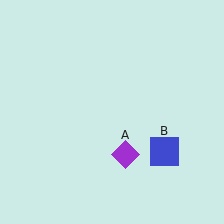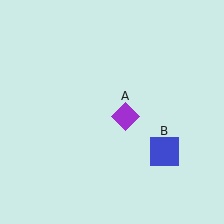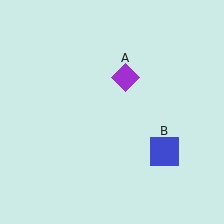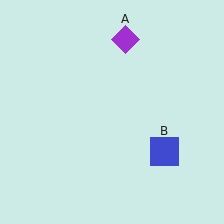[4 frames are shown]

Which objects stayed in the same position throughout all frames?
Blue square (object B) remained stationary.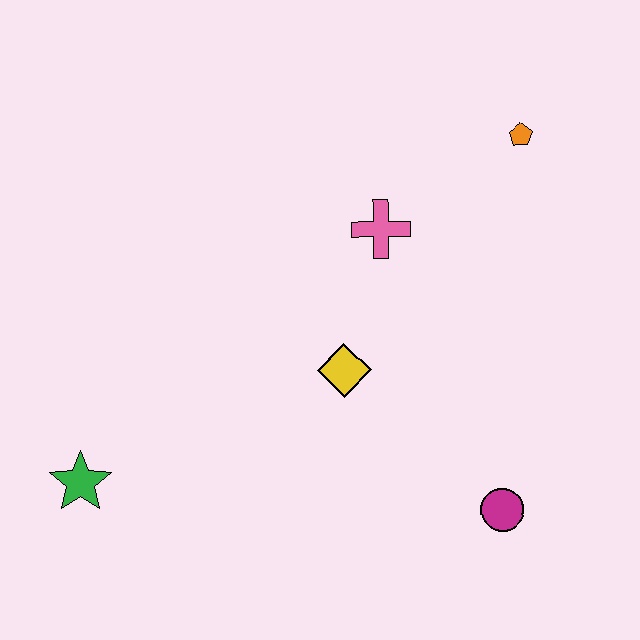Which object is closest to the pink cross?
The yellow diamond is closest to the pink cross.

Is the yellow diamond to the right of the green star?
Yes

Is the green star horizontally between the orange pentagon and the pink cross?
No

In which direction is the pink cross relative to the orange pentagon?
The pink cross is to the left of the orange pentagon.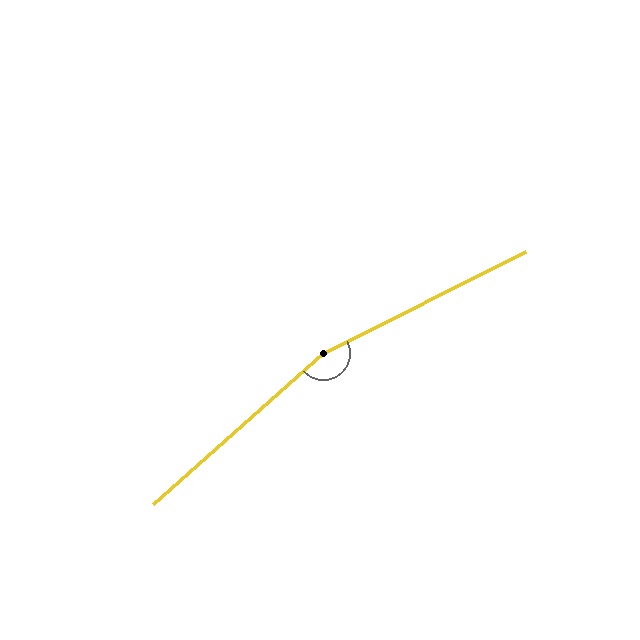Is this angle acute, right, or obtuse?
It is obtuse.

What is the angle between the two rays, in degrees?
Approximately 165 degrees.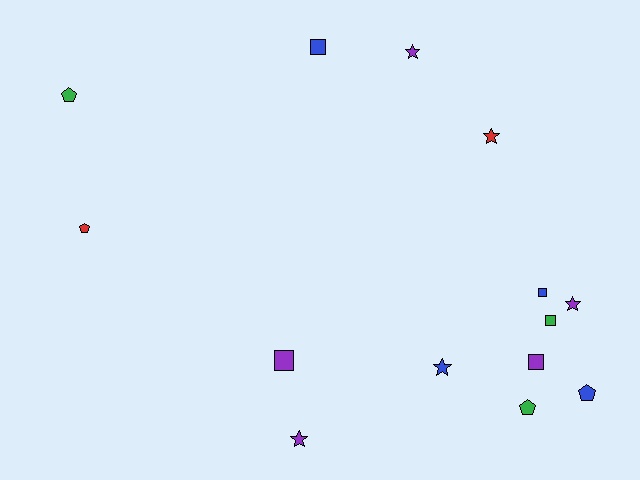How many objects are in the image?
There are 14 objects.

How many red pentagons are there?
There is 1 red pentagon.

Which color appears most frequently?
Purple, with 5 objects.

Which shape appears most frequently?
Star, with 5 objects.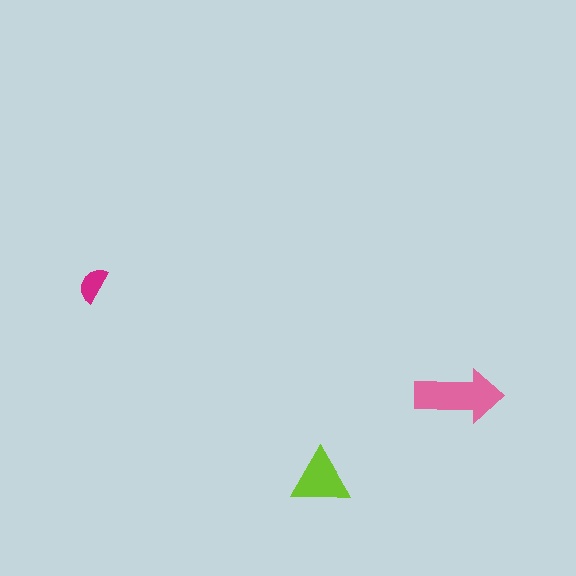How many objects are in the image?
There are 3 objects in the image.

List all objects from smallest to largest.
The magenta semicircle, the lime triangle, the pink arrow.